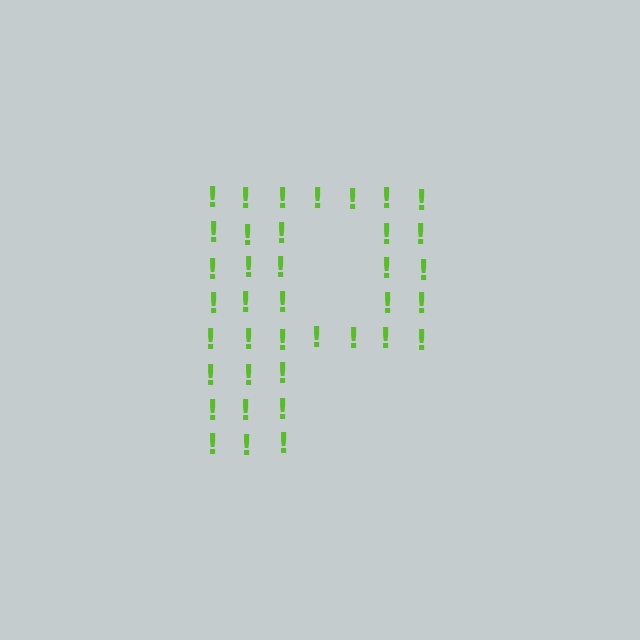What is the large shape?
The large shape is the letter P.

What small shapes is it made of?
It is made of small exclamation marks.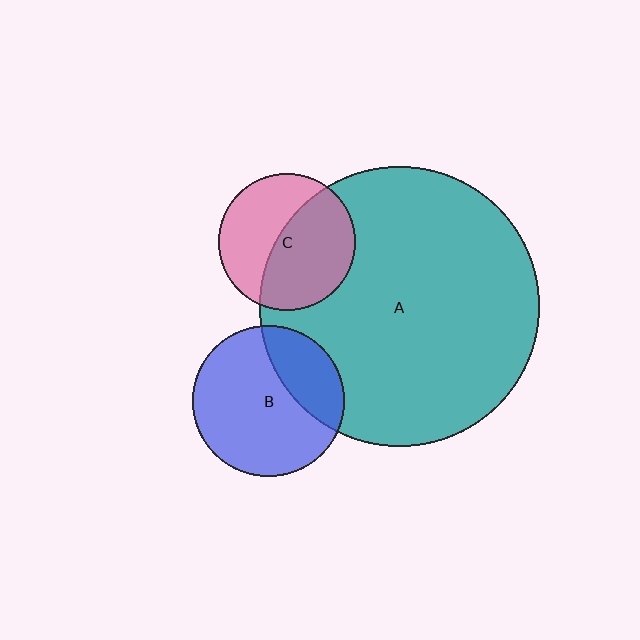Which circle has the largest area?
Circle A (teal).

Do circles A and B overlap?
Yes.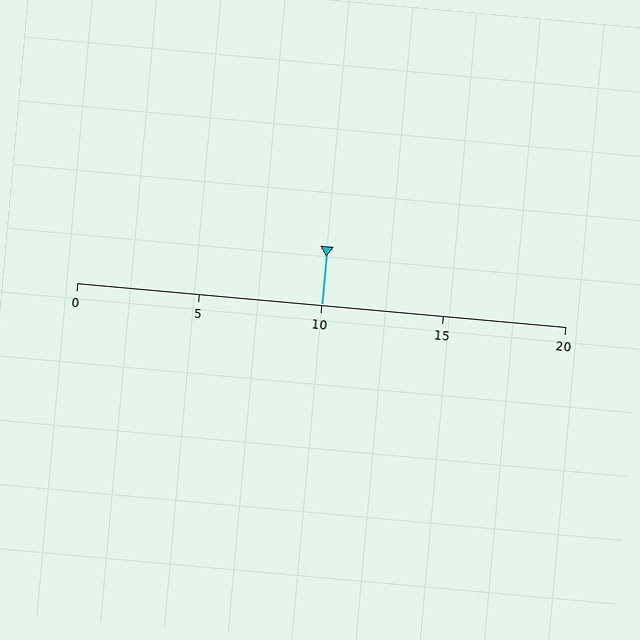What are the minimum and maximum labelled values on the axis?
The axis runs from 0 to 20.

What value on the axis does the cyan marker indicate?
The marker indicates approximately 10.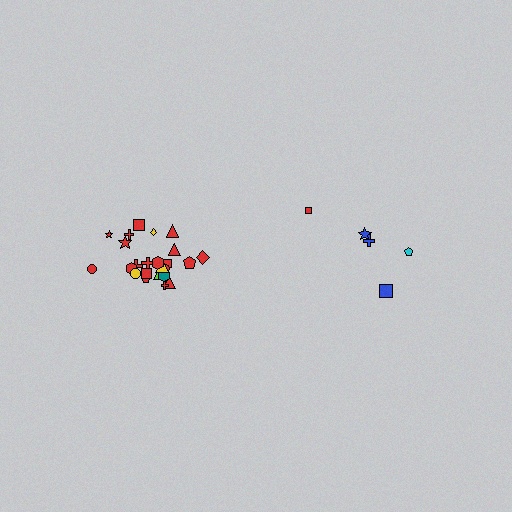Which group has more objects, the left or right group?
The left group.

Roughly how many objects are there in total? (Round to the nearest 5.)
Roughly 30 objects in total.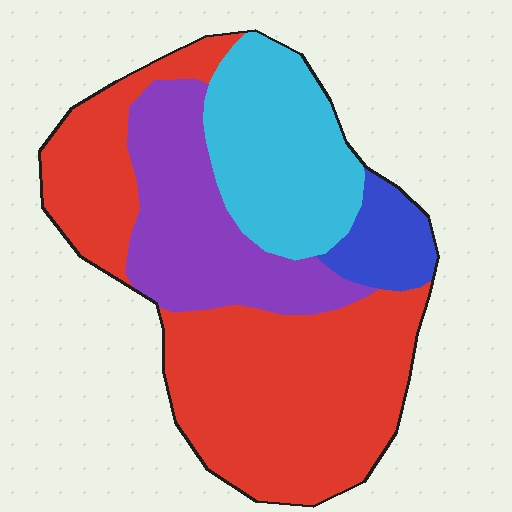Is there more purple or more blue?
Purple.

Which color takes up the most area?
Red, at roughly 50%.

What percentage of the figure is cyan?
Cyan covers around 20% of the figure.